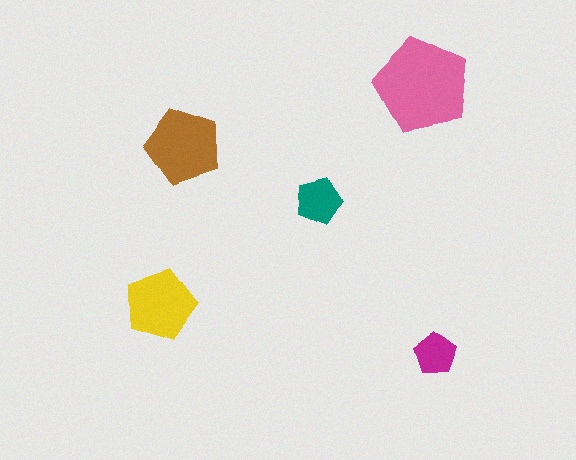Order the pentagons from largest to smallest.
the pink one, the brown one, the yellow one, the teal one, the magenta one.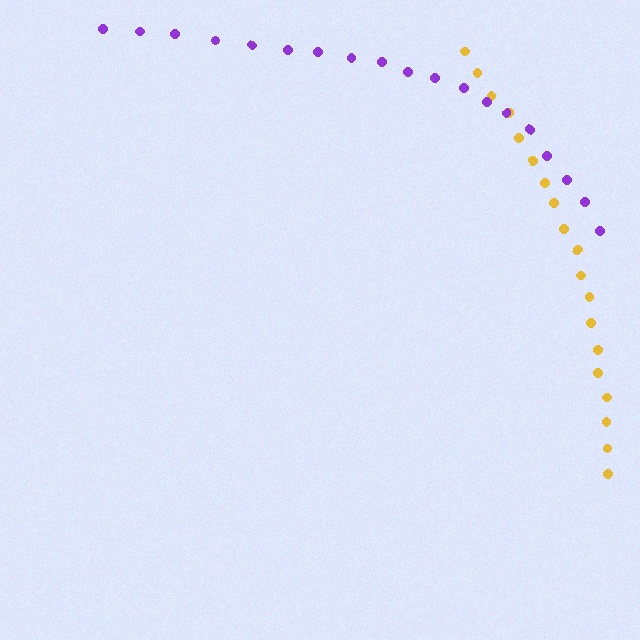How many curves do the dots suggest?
There are 2 distinct paths.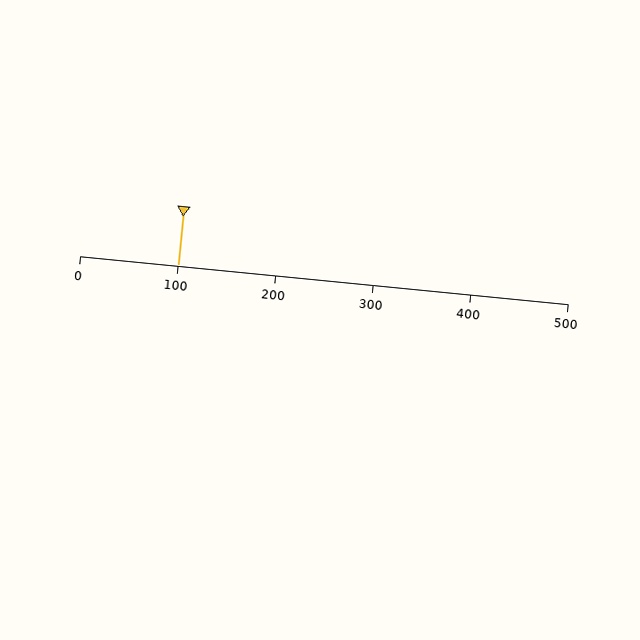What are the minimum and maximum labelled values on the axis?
The axis runs from 0 to 500.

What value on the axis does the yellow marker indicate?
The marker indicates approximately 100.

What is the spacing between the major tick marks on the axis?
The major ticks are spaced 100 apart.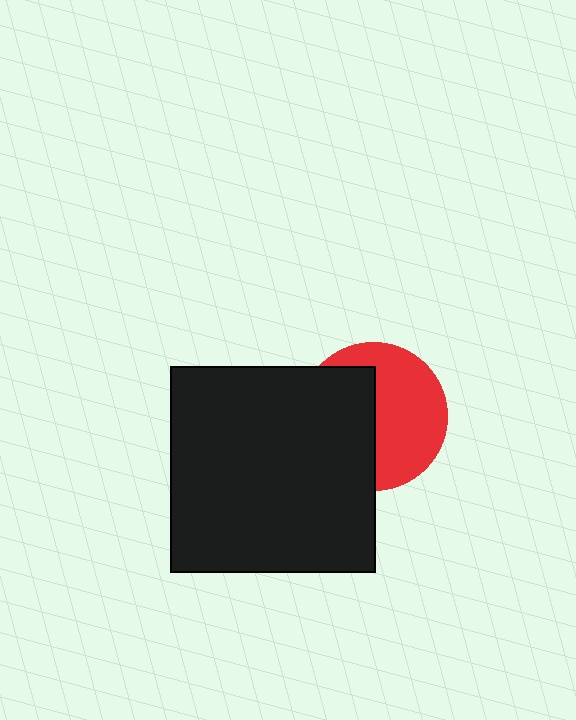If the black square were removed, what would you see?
You would see the complete red circle.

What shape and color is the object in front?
The object in front is a black square.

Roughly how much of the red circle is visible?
About half of it is visible (roughly 54%).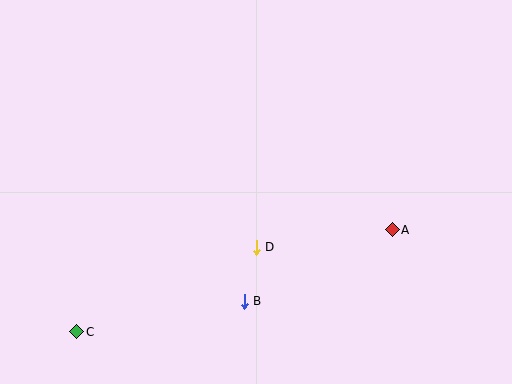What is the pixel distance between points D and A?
The distance between D and A is 137 pixels.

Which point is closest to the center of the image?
Point D at (256, 247) is closest to the center.